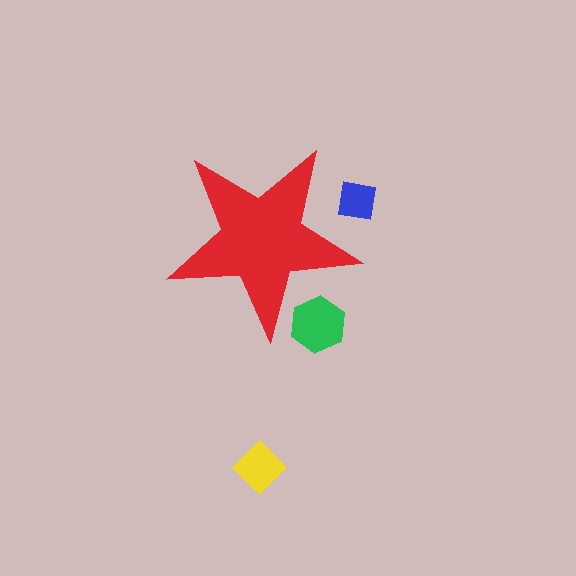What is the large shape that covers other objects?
A red star.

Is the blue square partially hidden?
Yes, the blue square is partially hidden behind the red star.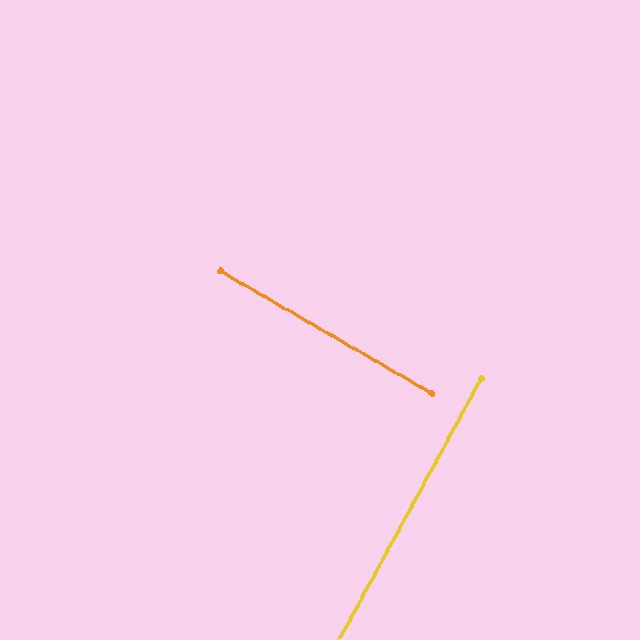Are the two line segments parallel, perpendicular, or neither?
Perpendicular — they meet at approximately 88°.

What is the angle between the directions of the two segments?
Approximately 88 degrees.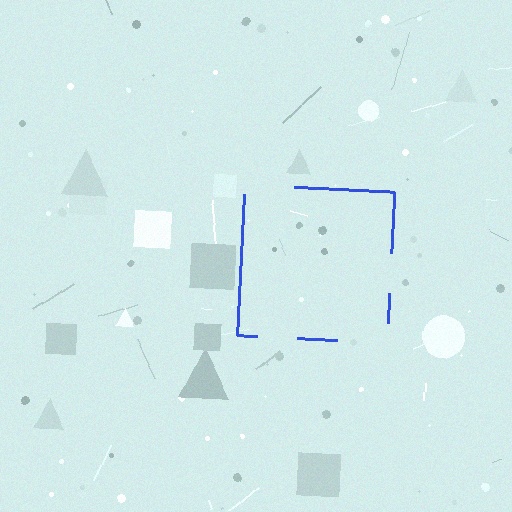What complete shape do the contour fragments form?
The contour fragments form a square.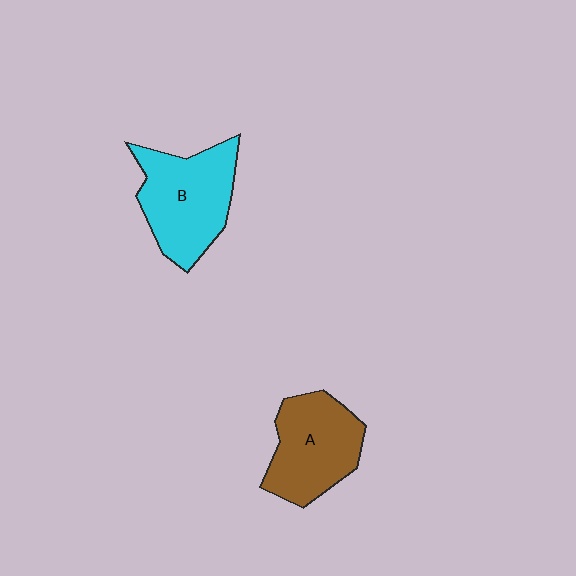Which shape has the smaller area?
Shape A (brown).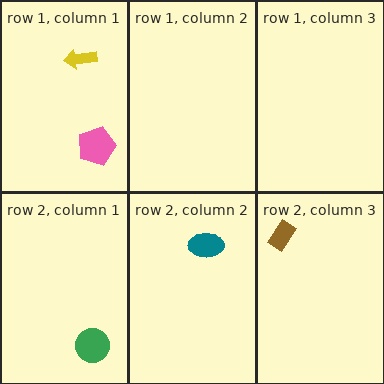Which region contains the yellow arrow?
The row 1, column 1 region.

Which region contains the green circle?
The row 2, column 1 region.